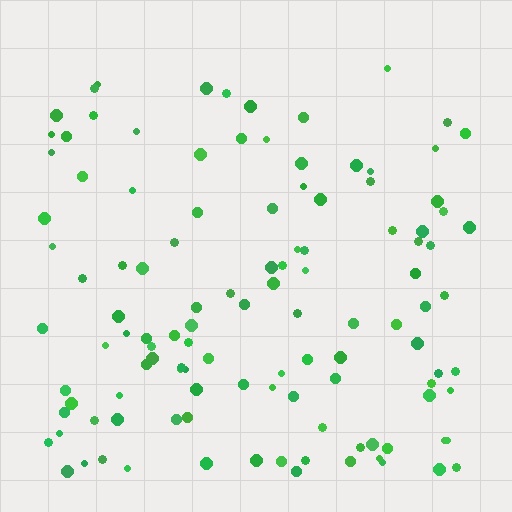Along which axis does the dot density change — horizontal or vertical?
Vertical.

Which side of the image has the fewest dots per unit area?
The top.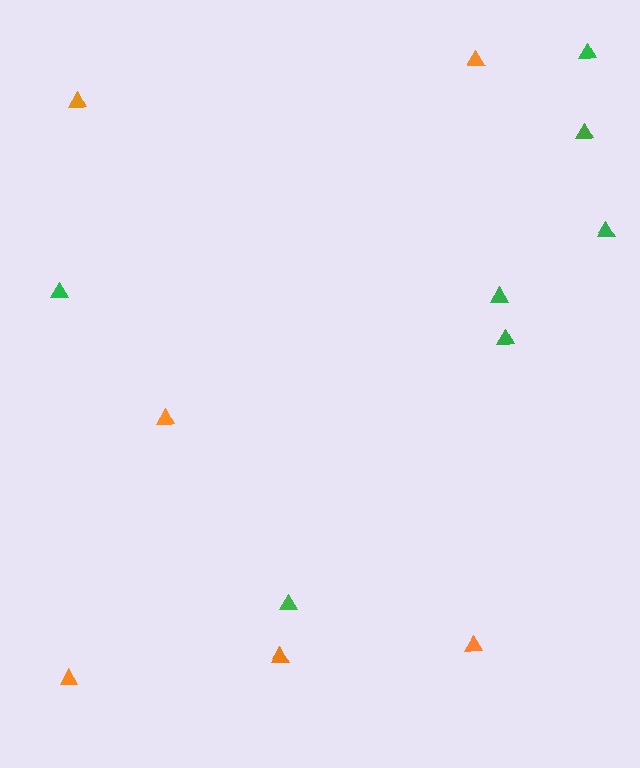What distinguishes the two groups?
There are 2 groups: one group of orange triangles (6) and one group of green triangles (7).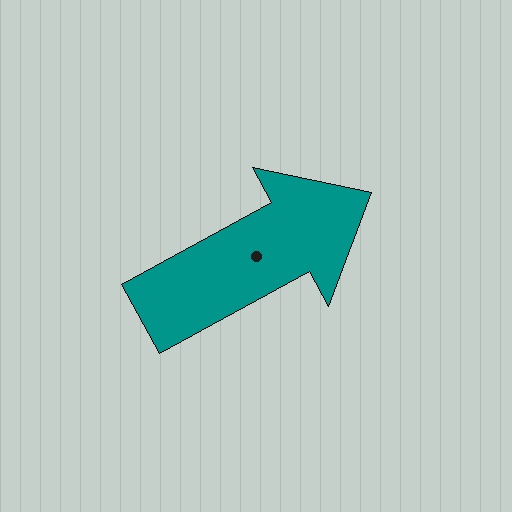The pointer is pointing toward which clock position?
Roughly 2 o'clock.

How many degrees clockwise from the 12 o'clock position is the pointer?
Approximately 61 degrees.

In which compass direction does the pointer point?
Northeast.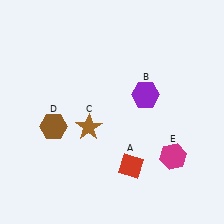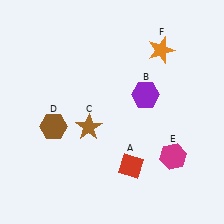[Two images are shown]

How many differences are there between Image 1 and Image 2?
There is 1 difference between the two images.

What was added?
An orange star (F) was added in Image 2.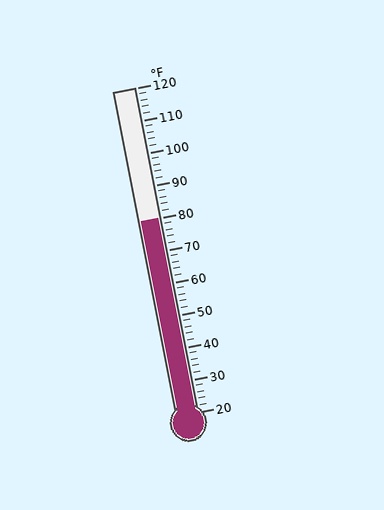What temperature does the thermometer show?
The thermometer shows approximately 80°F.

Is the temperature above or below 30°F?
The temperature is above 30°F.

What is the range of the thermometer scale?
The thermometer scale ranges from 20°F to 120°F.